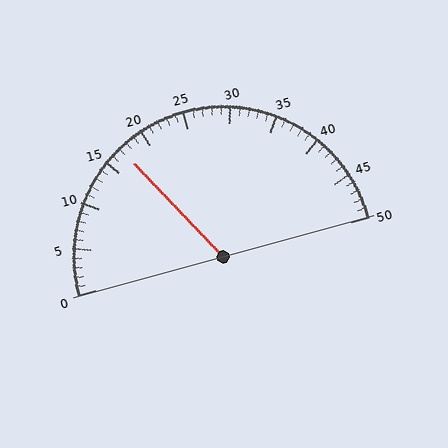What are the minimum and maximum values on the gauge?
The gauge ranges from 0 to 50.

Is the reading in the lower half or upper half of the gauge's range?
The reading is in the lower half of the range (0 to 50).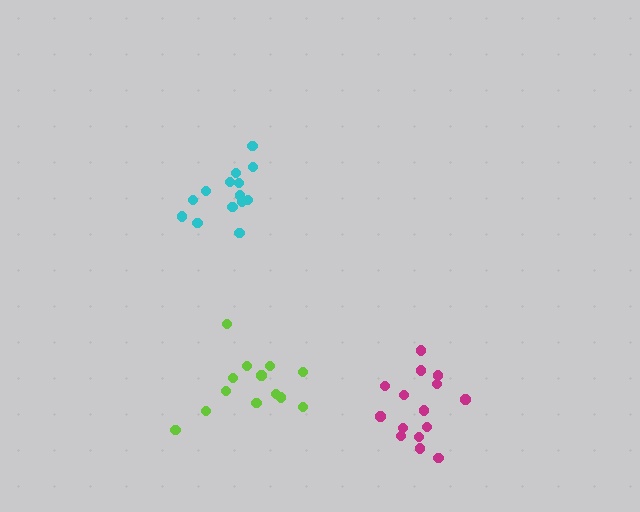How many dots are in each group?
Group 1: 13 dots, Group 2: 14 dots, Group 3: 15 dots (42 total).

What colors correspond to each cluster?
The clusters are colored: lime, cyan, magenta.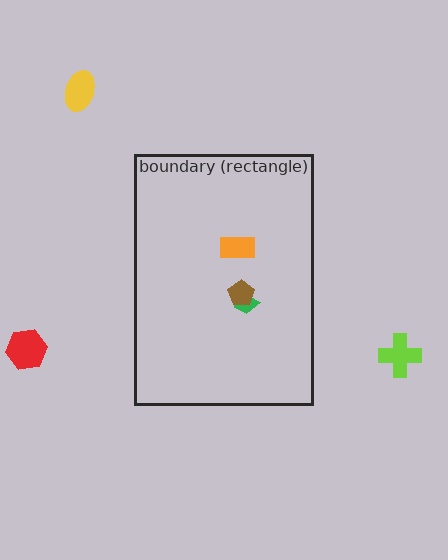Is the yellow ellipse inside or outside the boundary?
Outside.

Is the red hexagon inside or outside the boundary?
Outside.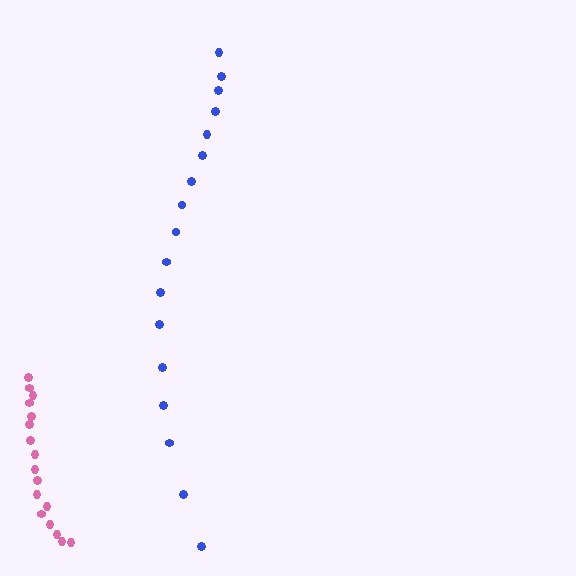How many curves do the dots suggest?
There are 2 distinct paths.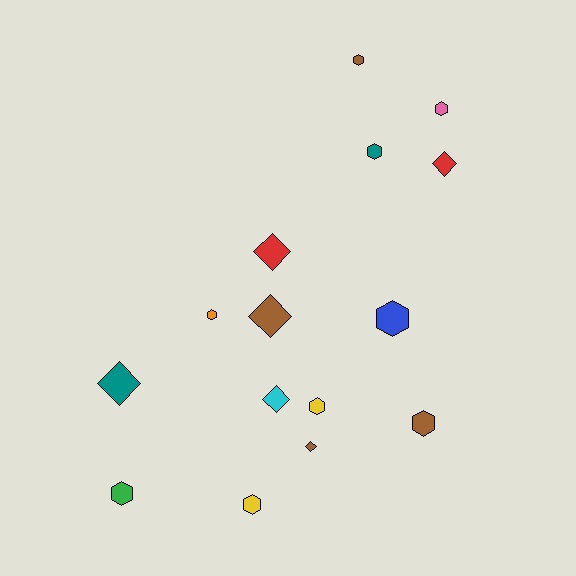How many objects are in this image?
There are 15 objects.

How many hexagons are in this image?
There are 9 hexagons.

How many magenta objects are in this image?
There are no magenta objects.